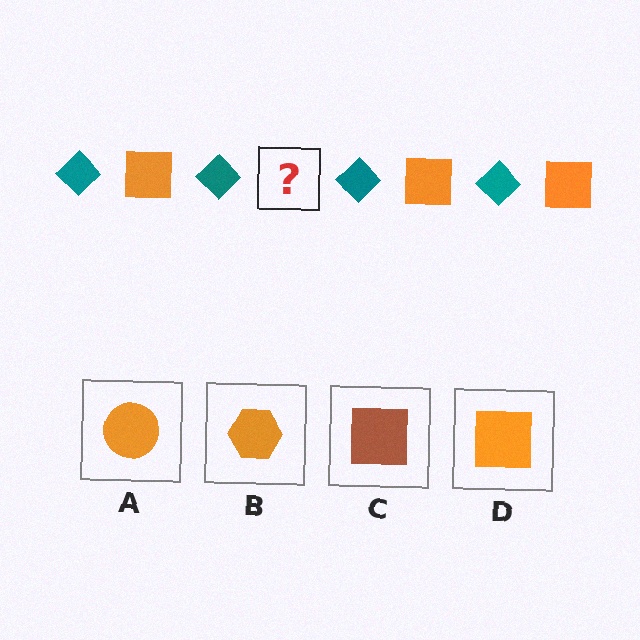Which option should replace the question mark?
Option D.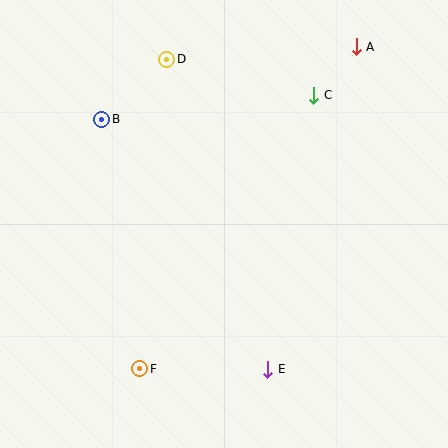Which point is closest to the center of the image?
Point E at (268, 369) is closest to the center.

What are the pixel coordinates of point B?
Point B is at (102, 119).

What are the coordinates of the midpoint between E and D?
The midpoint between E and D is at (217, 214).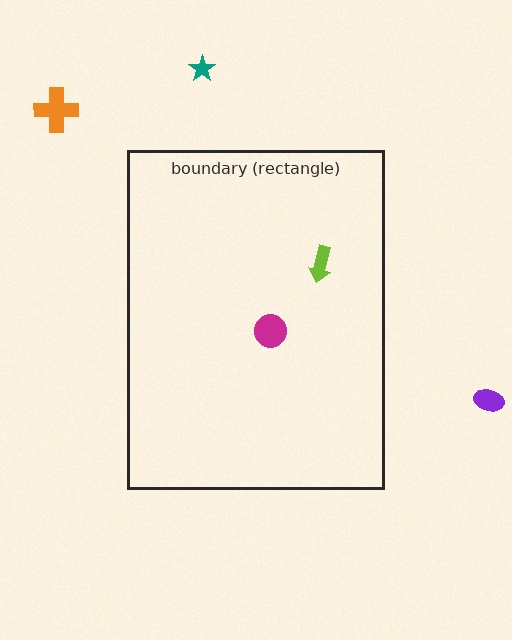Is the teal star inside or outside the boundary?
Outside.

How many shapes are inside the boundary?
2 inside, 3 outside.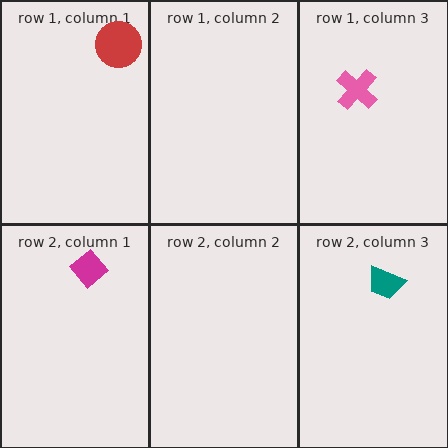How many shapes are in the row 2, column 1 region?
1.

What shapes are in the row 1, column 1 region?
The red circle.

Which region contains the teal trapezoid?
The row 2, column 3 region.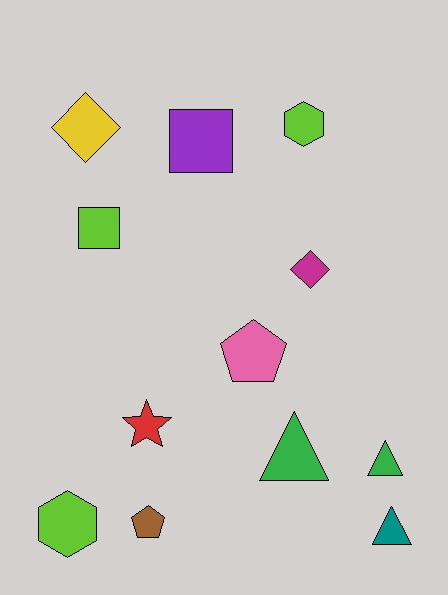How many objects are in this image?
There are 12 objects.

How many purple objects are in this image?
There is 1 purple object.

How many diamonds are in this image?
There are 2 diamonds.